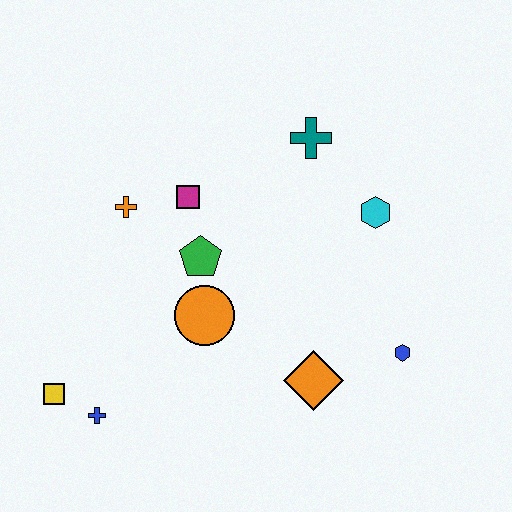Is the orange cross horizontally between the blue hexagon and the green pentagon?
No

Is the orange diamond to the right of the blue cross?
Yes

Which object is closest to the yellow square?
The blue cross is closest to the yellow square.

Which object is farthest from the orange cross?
The blue hexagon is farthest from the orange cross.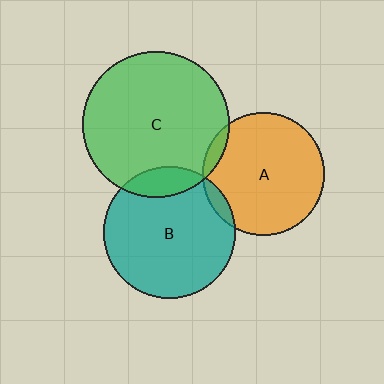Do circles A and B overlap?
Yes.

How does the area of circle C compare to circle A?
Approximately 1.4 times.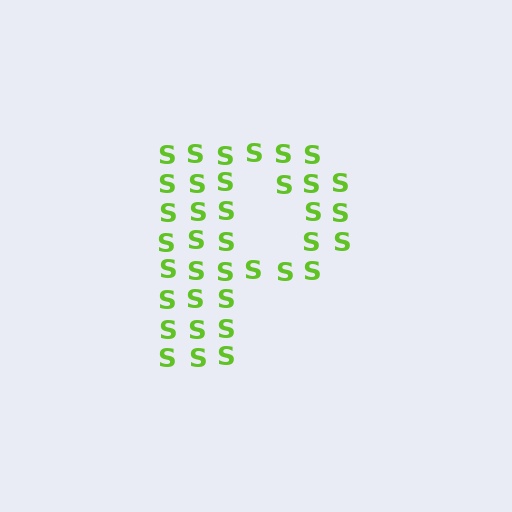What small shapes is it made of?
It is made of small letter S's.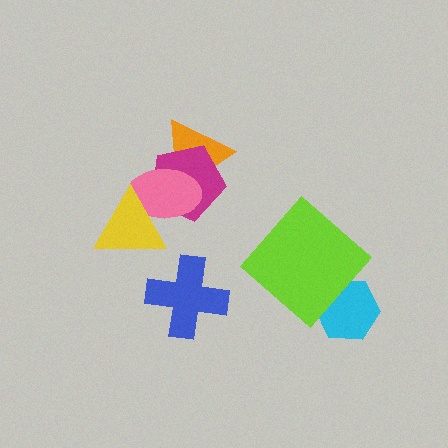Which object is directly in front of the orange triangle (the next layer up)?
The magenta pentagon is directly in front of the orange triangle.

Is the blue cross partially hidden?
No, no other shape covers it.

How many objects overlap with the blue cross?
0 objects overlap with the blue cross.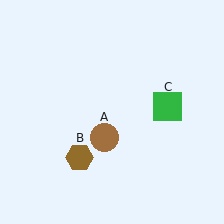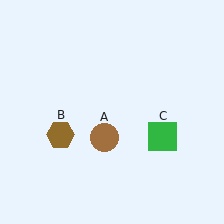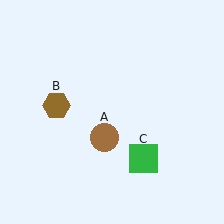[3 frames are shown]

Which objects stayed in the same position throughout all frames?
Brown circle (object A) remained stationary.